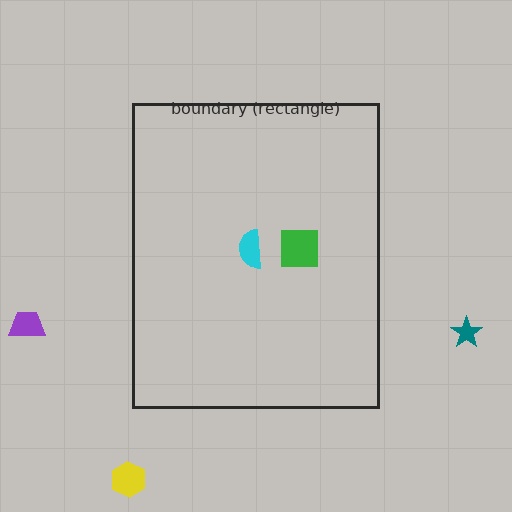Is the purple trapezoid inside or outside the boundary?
Outside.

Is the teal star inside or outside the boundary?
Outside.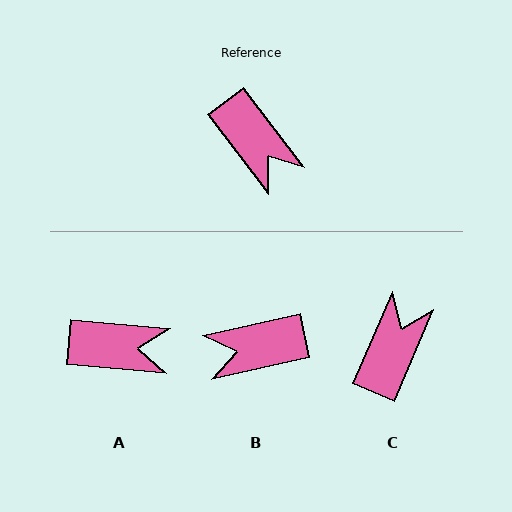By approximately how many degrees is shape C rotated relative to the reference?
Approximately 120 degrees counter-clockwise.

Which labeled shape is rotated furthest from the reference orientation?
C, about 120 degrees away.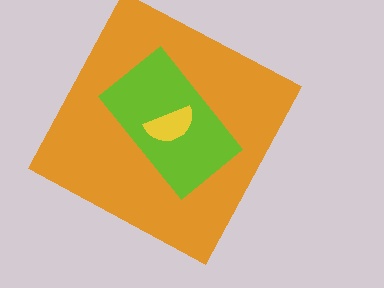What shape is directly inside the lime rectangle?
The yellow semicircle.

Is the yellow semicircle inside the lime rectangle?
Yes.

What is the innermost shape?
The yellow semicircle.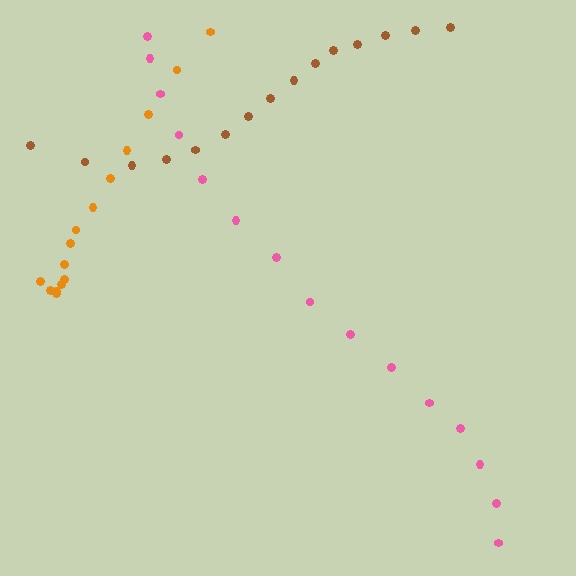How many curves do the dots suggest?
There are 3 distinct paths.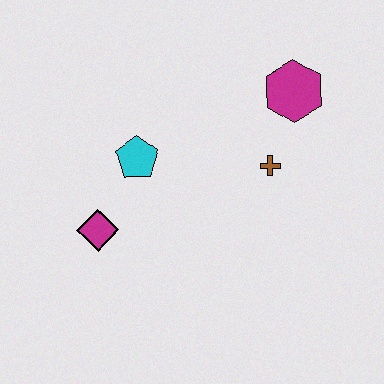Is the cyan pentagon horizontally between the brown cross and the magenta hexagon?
No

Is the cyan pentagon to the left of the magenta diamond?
No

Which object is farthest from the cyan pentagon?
The magenta hexagon is farthest from the cyan pentagon.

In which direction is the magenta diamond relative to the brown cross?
The magenta diamond is to the left of the brown cross.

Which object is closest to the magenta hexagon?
The brown cross is closest to the magenta hexagon.